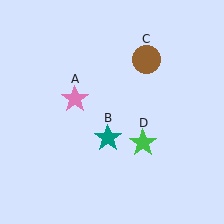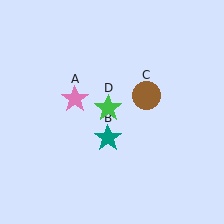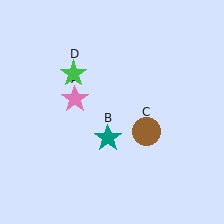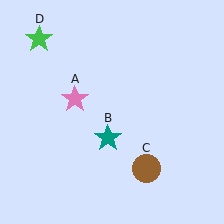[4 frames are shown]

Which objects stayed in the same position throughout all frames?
Pink star (object A) and teal star (object B) remained stationary.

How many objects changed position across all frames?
2 objects changed position: brown circle (object C), green star (object D).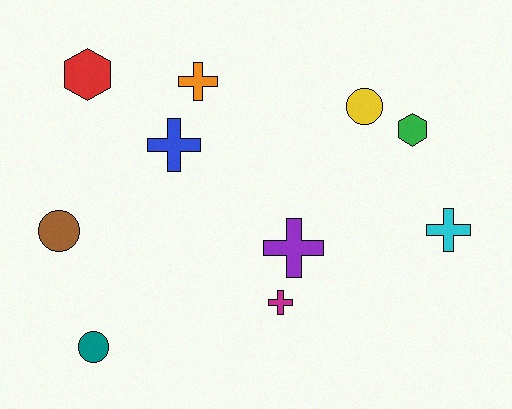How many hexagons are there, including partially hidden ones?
There are 2 hexagons.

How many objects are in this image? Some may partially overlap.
There are 10 objects.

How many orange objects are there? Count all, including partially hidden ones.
There is 1 orange object.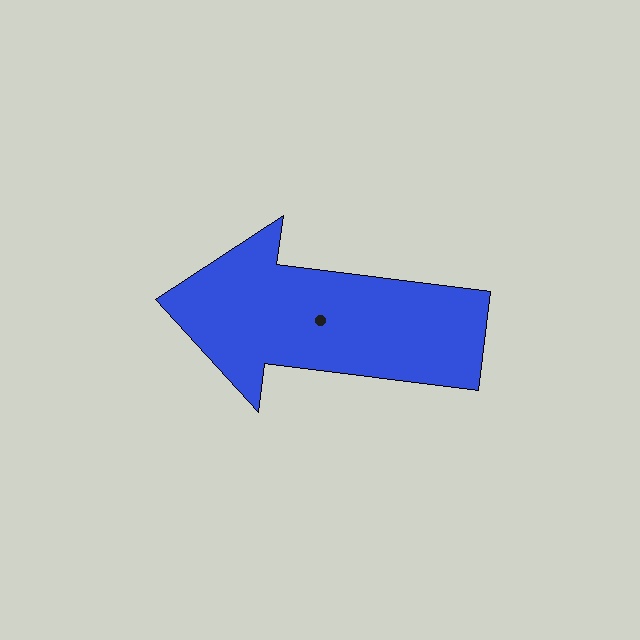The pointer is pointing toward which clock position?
Roughly 9 o'clock.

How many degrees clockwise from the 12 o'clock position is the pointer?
Approximately 277 degrees.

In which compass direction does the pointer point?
West.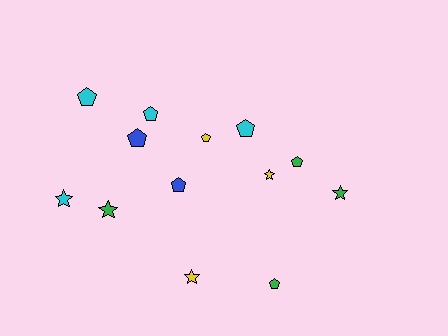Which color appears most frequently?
Green, with 4 objects.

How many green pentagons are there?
There are 2 green pentagons.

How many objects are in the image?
There are 13 objects.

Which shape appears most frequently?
Pentagon, with 8 objects.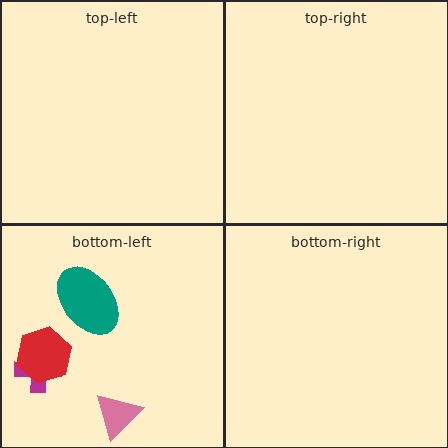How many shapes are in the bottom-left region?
4.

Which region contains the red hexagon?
The bottom-left region.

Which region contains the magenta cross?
The bottom-left region.